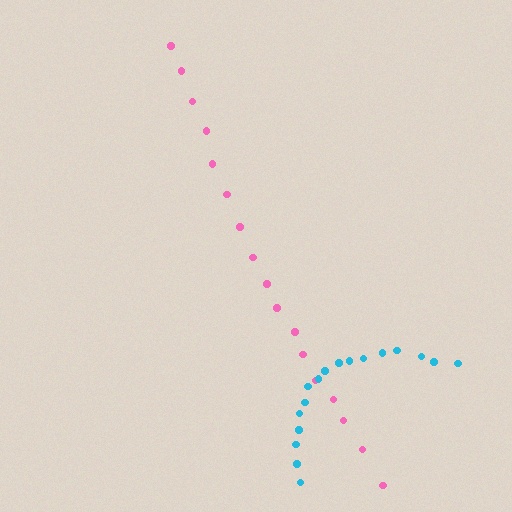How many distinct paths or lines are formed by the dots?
There are 2 distinct paths.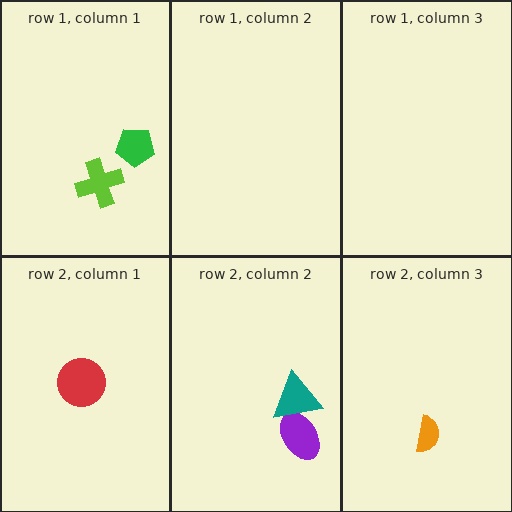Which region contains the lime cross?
The row 1, column 1 region.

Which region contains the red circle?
The row 2, column 1 region.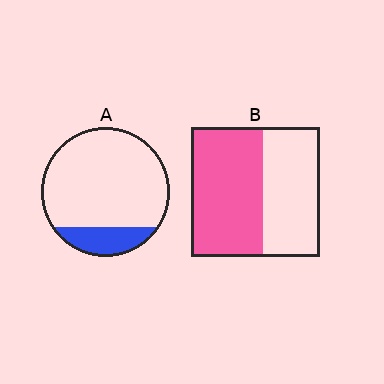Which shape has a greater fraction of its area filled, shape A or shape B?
Shape B.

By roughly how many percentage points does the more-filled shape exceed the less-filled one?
By roughly 40 percentage points (B over A).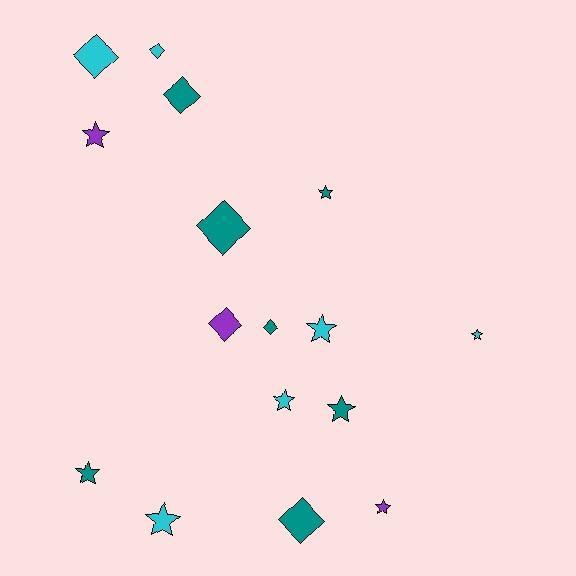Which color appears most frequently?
Teal, with 7 objects.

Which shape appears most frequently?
Star, with 9 objects.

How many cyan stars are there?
There are 4 cyan stars.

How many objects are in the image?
There are 16 objects.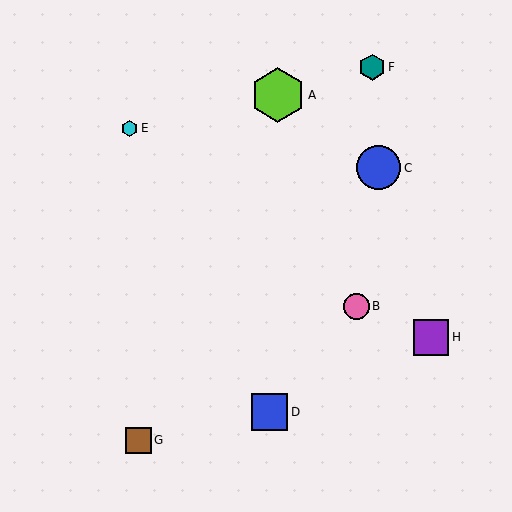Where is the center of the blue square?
The center of the blue square is at (269, 412).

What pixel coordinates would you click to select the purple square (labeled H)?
Click at (431, 337) to select the purple square H.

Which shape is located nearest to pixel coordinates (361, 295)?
The pink circle (labeled B) at (356, 306) is nearest to that location.